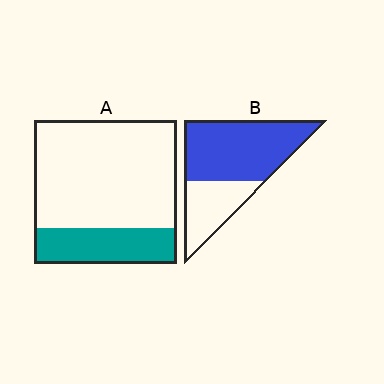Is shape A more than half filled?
No.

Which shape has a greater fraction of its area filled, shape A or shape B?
Shape B.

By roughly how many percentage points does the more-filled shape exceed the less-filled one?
By roughly 40 percentage points (B over A).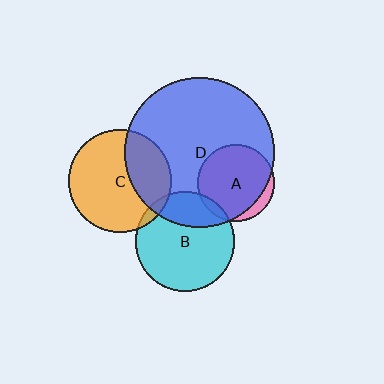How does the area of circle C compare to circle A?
Approximately 1.8 times.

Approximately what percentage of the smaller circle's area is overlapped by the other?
Approximately 25%.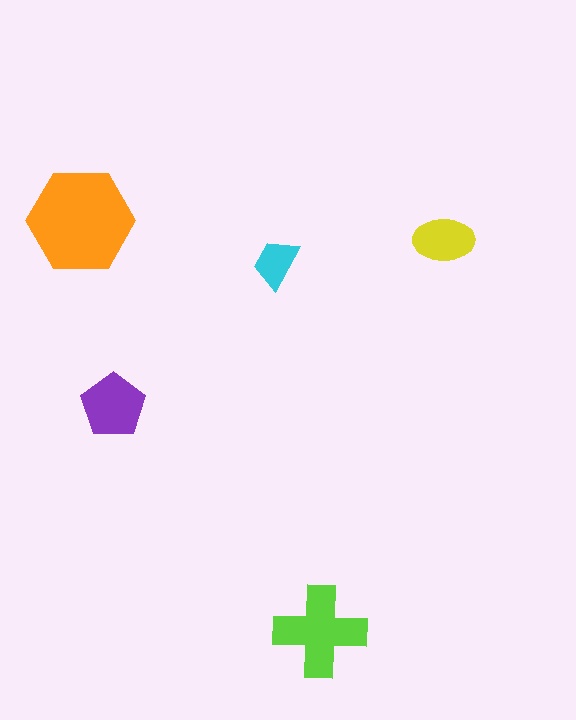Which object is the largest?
The orange hexagon.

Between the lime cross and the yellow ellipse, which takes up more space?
The lime cross.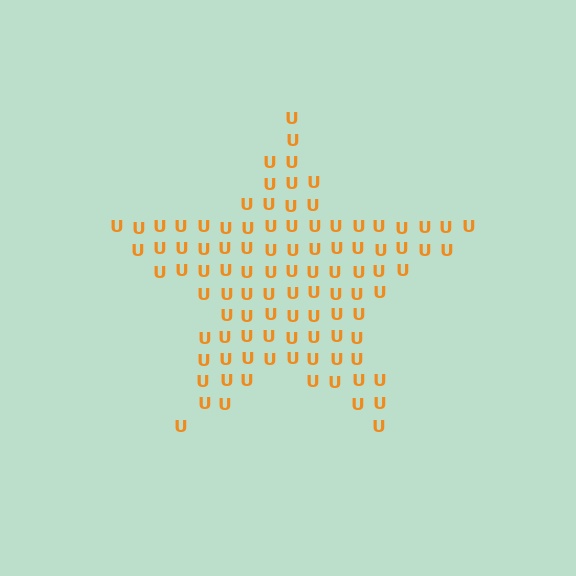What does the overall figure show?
The overall figure shows a star.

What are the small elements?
The small elements are letter U's.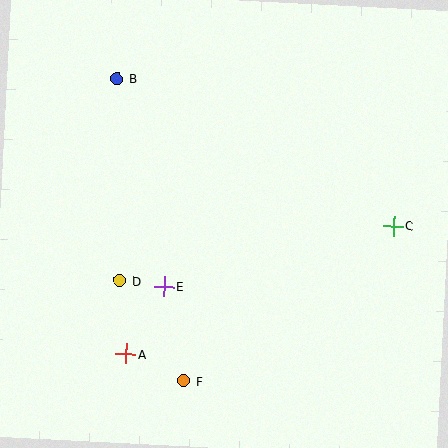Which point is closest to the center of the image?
Point E at (164, 286) is closest to the center.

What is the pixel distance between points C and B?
The distance between C and B is 313 pixels.